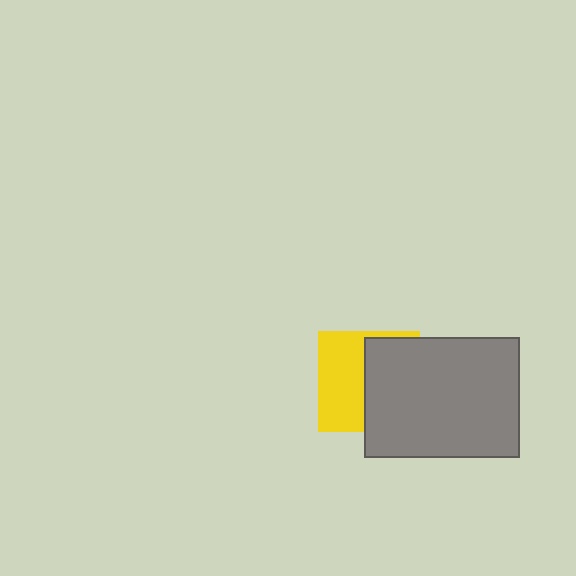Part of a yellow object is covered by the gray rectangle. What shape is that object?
It is a square.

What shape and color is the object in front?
The object in front is a gray rectangle.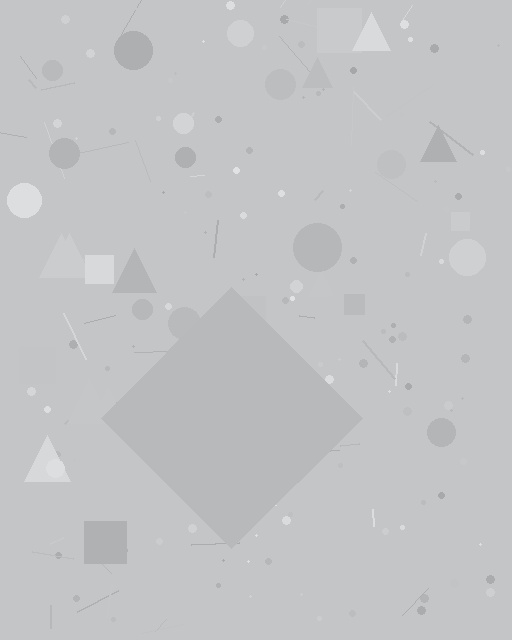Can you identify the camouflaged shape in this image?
The camouflaged shape is a diamond.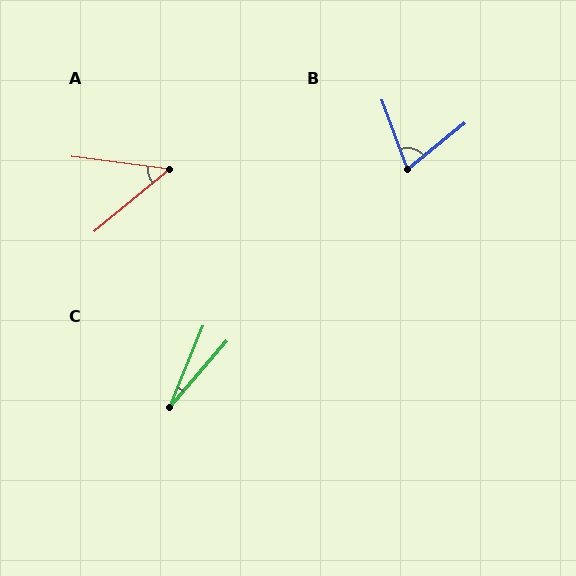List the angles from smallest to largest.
C (19°), A (47°), B (71°).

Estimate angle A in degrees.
Approximately 47 degrees.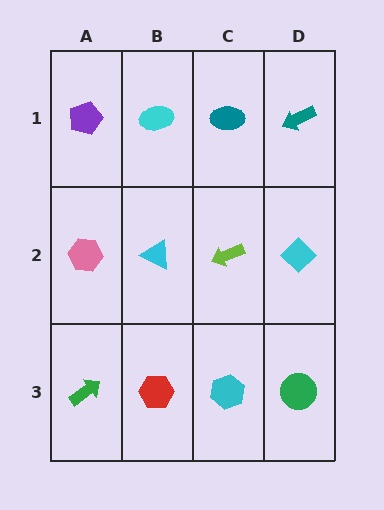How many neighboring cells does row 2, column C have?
4.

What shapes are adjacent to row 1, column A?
A pink hexagon (row 2, column A), a cyan ellipse (row 1, column B).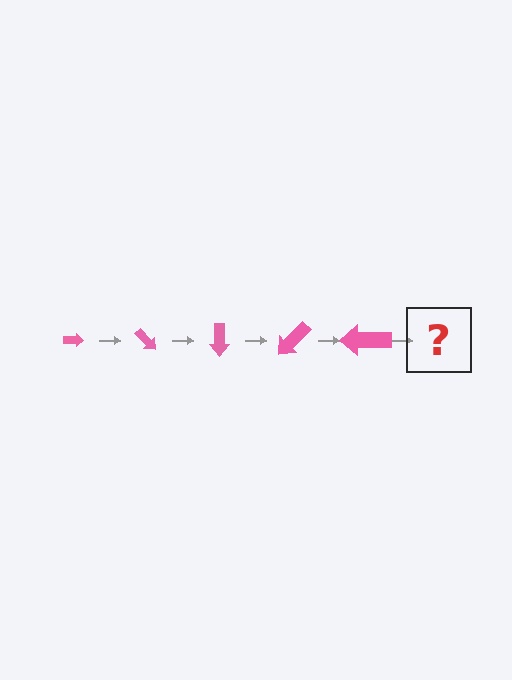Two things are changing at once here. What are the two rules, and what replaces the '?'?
The two rules are that the arrow grows larger each step and it rotates 45 degrees each step. The '?' should be an arrow, larger than the previous one and rotated 225 degrees from the start.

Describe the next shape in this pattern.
It should be an arrow, larger than the previous one and rotated 225 degrees from the start.